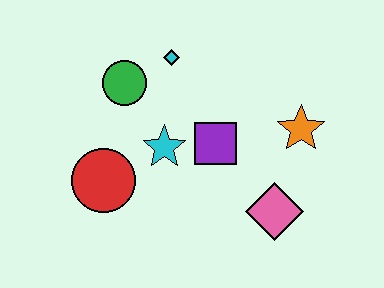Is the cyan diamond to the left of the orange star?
Yes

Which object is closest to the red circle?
The cyan star is closest to the red circle.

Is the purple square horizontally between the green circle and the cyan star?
No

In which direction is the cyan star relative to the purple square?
The cyan star is to the left of the purple square.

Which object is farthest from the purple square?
The red circle is farthest from the purple square.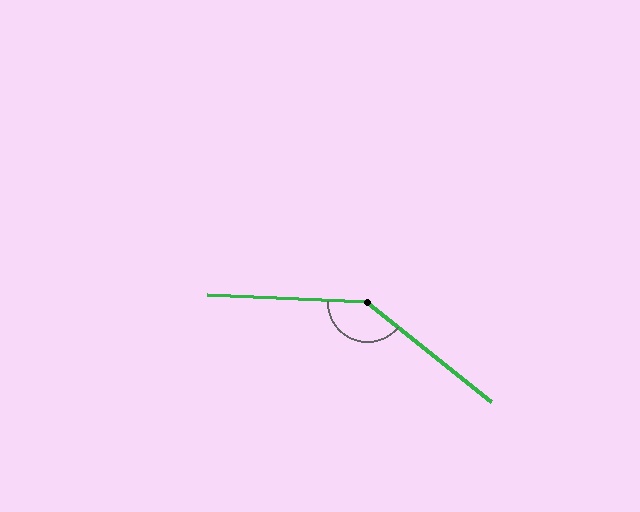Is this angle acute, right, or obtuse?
It is obtuse.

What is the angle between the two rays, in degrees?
Approximately 144 degrees.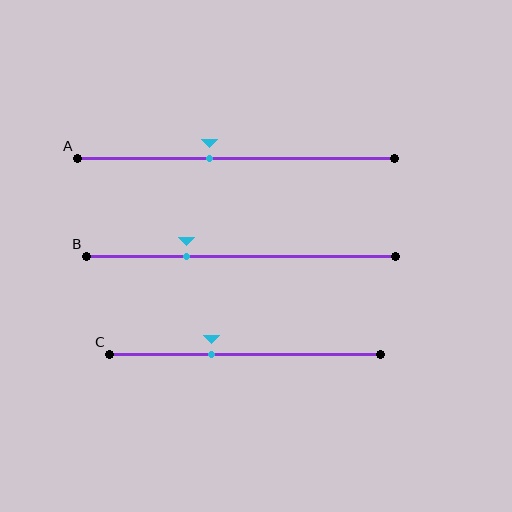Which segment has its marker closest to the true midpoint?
Segment A has its marker closest to the true midpoint.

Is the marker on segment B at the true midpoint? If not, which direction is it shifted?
No, the marker on segment B is shifted to the left by about 18% of the segment length.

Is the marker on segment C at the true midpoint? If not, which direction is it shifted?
No, the marker on segment C is shifted to the left by about 12% of the segment length.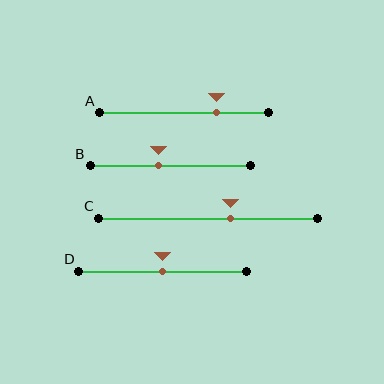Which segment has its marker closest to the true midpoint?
Segment D has its marker closest to the true midpoint.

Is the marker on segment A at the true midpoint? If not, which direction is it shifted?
No, the marker on segment A is shifted to the right by about 19% of the segment length.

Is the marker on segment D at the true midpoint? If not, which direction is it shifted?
Yes, the marker on segment D is at the true midpoint.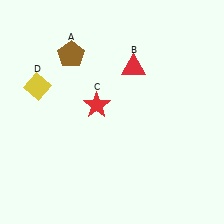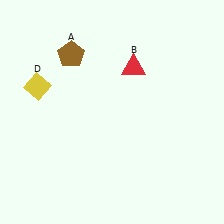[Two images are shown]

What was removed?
The red star (C) was removed in Image 2.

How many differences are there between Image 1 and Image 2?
There is 1 difference between the two images.